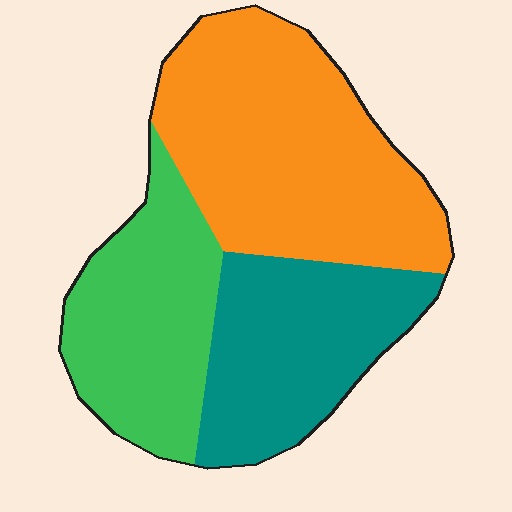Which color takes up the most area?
Orange, at roughly 45%.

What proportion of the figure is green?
Green takes up about one quarter (1/4) of the figure.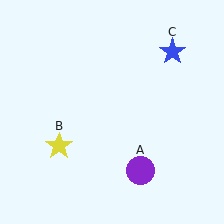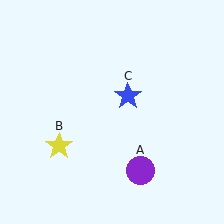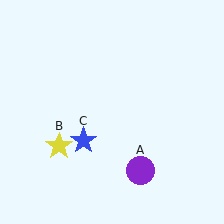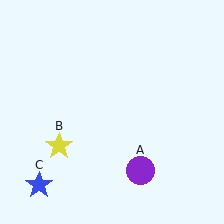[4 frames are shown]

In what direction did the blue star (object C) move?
The blue star (object C) moved down and to the left.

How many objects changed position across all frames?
1 object changed position: blue star (object C).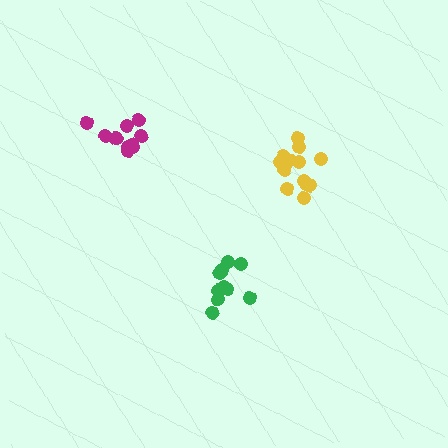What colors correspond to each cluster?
The clusters are colored: green, magenta, yellow.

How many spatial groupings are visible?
There are 3 spatial groupings.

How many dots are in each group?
Group 1: 10 dots, Group 2: 10 dots, Group 3: 13 dots (33 total).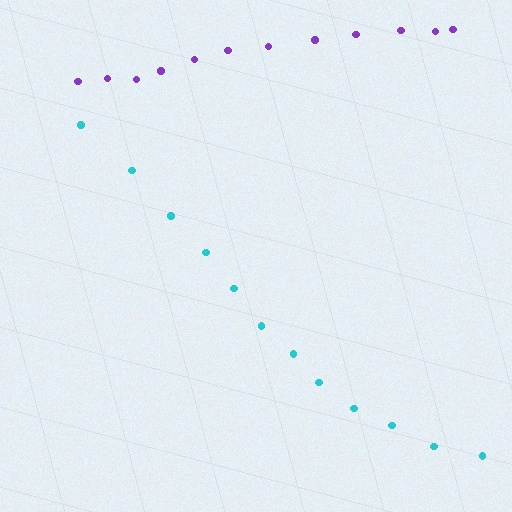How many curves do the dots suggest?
There are 2 distinct paths.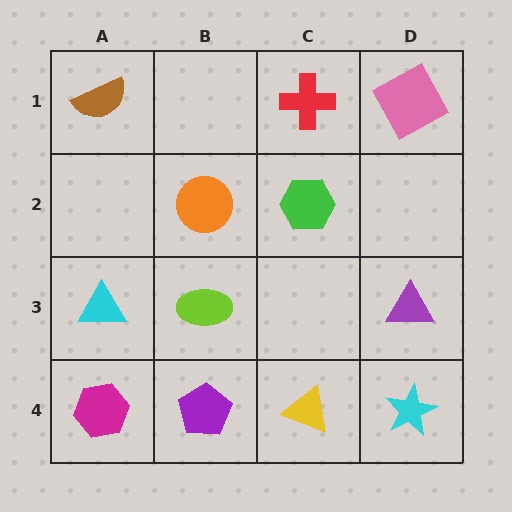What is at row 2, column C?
A green hexagon.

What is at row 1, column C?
A red cross.